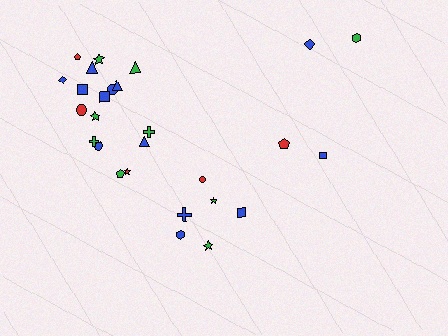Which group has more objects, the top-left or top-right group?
The top-left group.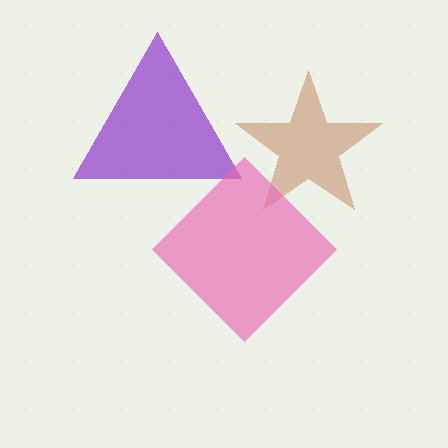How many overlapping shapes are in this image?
There are 3 overlapping shapes in the image.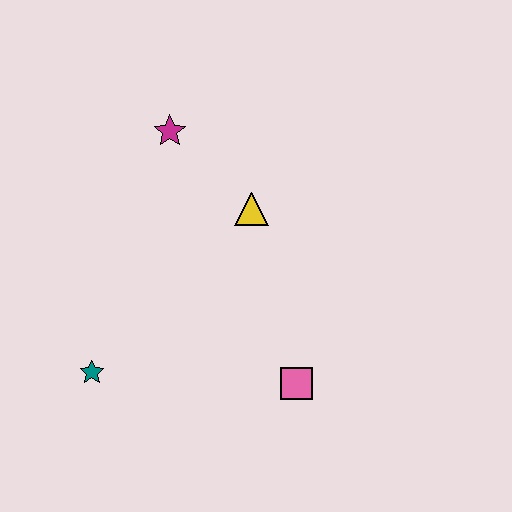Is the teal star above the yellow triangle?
No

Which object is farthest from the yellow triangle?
The teal star is farthest from the yellow triangle.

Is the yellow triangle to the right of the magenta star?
Yes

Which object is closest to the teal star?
The pink square is closest to the teal star.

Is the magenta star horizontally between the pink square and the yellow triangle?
No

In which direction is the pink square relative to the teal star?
The pink square is to the right of the teal star.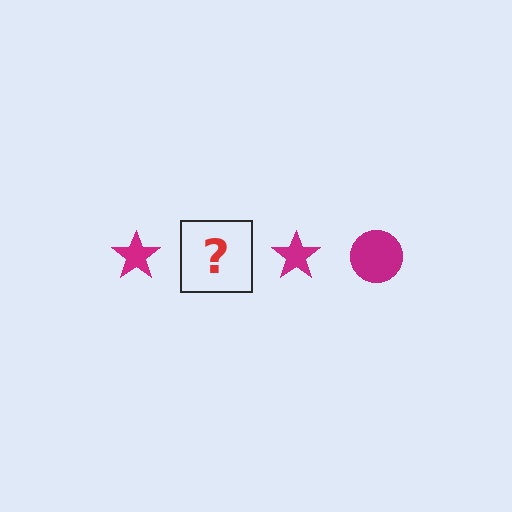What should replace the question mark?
The question mark should be replaced with a magenta circle.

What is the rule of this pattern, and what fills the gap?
The rule is that the pattern cycles through star, circle shapes in magenta. The gap should be filled with a magenta circle.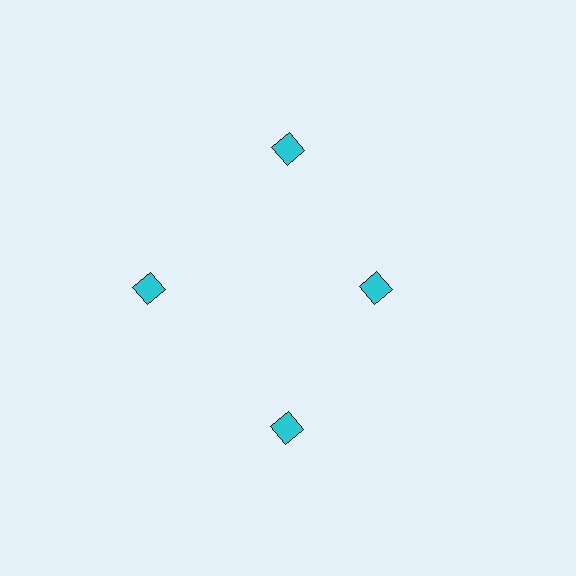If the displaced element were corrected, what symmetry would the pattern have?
It would have 4-fold rotational symmetry — the pattern would map onto itself every 90 degrees.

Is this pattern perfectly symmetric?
No. The 4 cyan diamonds are arranged in a ring, but one element near the 3 o'clock position is pulled inward toward the center, breaking the 4-fold rotational symmetry.